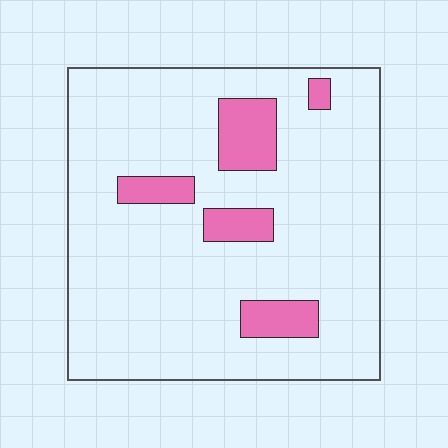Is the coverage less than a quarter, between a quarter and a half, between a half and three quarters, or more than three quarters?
Less than a quarter.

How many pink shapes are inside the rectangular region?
5.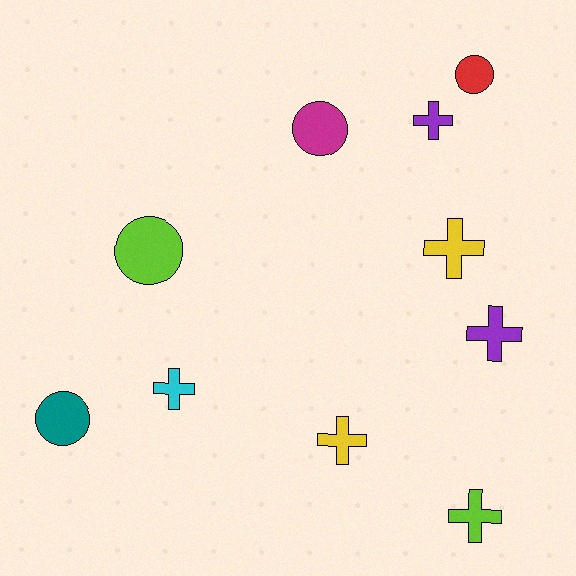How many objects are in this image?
There are 10 objects.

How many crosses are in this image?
There are 6 crosses.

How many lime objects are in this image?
There are 2 lime objects.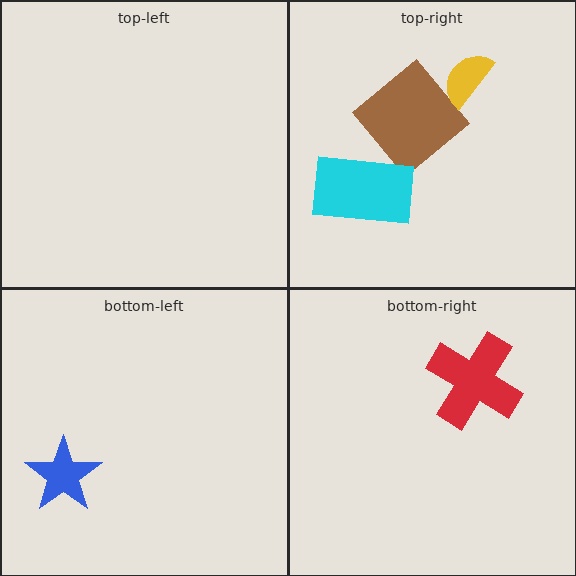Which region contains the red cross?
The bottom-right region.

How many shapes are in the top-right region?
3.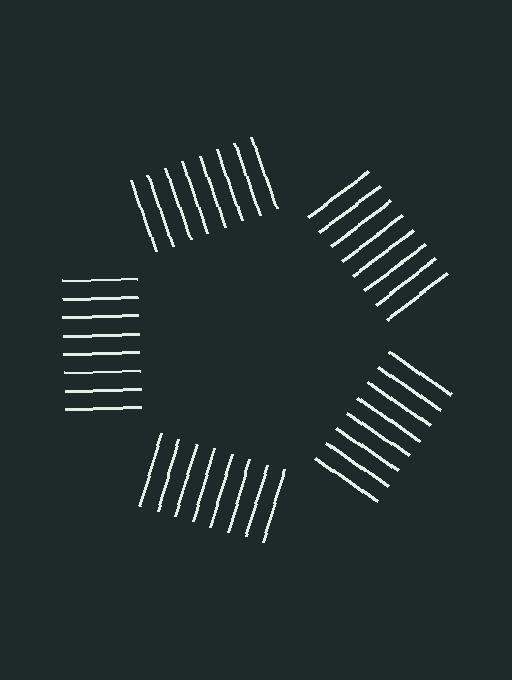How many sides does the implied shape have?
5 sides — the line-ends trace a pentagon.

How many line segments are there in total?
40 — 8 along each of the 5 edges.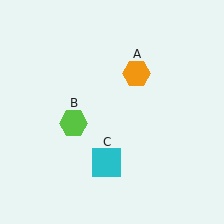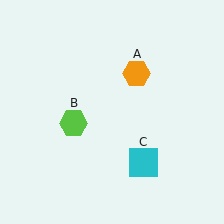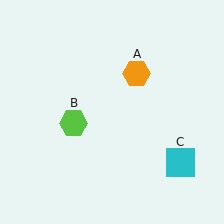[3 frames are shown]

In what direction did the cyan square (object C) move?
The cyan square (object C) moved right.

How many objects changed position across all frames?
1 object changed position: cyan square (object C).